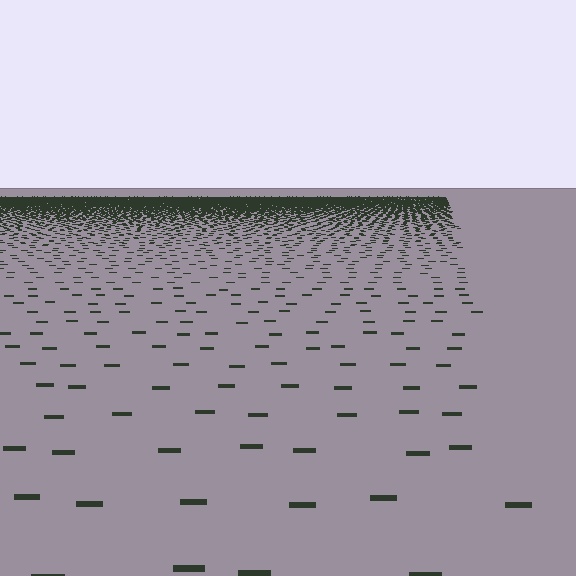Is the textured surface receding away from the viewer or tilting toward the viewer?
The surface is receding away from the viewer. Texture elements get smaller and denser toward the top.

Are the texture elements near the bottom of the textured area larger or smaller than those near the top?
Larger. Near the bottom, elements are closer to the viewer and appear at a bigger on-screen size.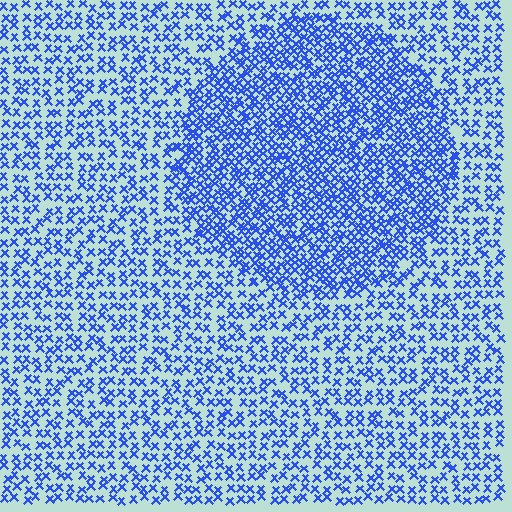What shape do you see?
I see a circle.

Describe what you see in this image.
The image contains small blue elements arranged at two different densities. A circle-shaped region is visible where the elements are more densely packed than the surrounding area.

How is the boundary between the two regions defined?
The boundary is defined by a change in element density (approximately 1.9x ratio). All elements are the same color, size, and shape.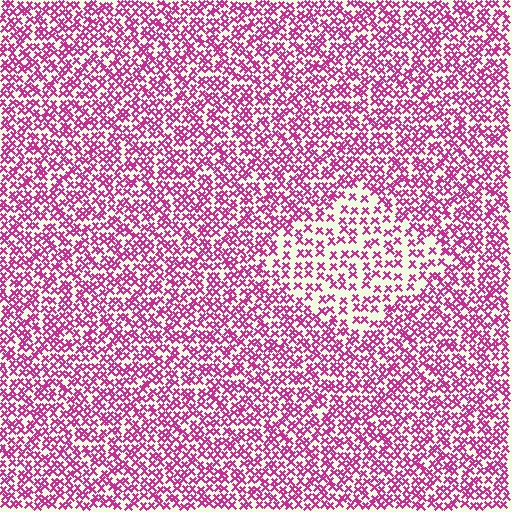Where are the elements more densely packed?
The elements are more densely packed outside the diamond boundary.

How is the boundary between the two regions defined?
The boundary is defined by a change in element density (approximately 1.9x ratio). All elements are the same color, size, and shape.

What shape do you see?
I see a diamond.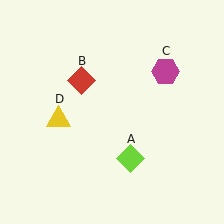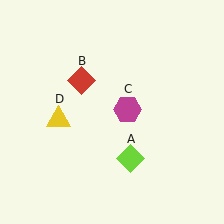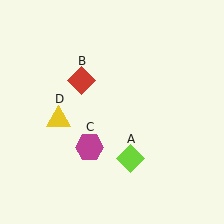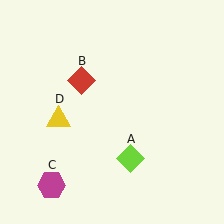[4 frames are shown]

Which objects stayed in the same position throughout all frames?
Lime diamond (object A) and red diamond (object B) and yellow triangle (object D) remained stationary.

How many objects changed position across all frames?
1 object changed position: magenta hexagon (object C).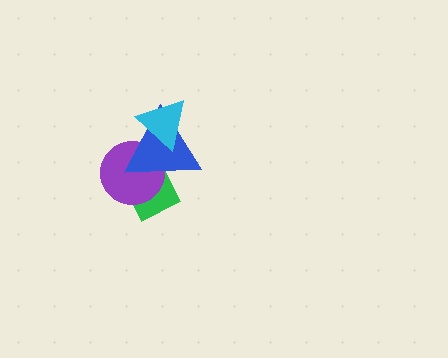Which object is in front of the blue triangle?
The cyan triangle is in front of the blue triangle.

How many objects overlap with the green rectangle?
3 objects overlap with the green rectangle.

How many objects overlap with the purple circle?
2 objects overlap with the purple circle.